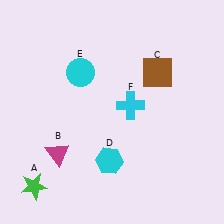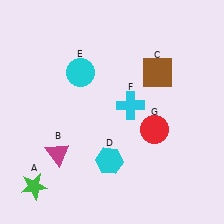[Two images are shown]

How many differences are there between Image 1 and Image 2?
There is 1 difference between the two images.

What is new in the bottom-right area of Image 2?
A red circle (G) was added in the bottom-right area of Image 2.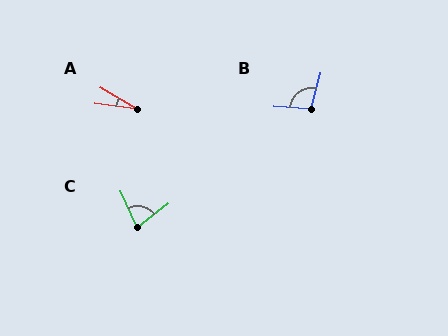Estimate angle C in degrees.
Approximately 77 degrees.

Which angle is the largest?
B, at approximately 101 degrees.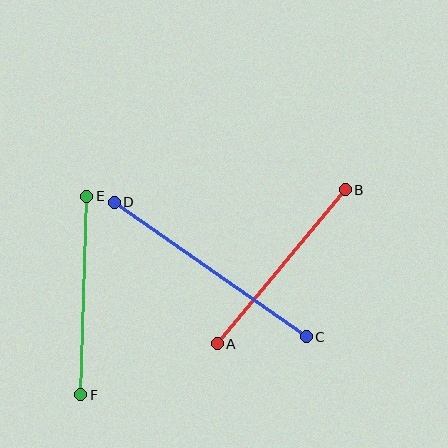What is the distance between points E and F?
The distance is approximately 198 pixels.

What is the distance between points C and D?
The distance is approximately 235 pixels.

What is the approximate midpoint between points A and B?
The midpoint is at approximately (281, 267) pixels.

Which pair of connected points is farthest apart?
Points C and D are farthest apart.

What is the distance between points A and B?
The distance is approximately 200 pixels.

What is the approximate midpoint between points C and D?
The midpoint is at approximately (210, 269) pixels.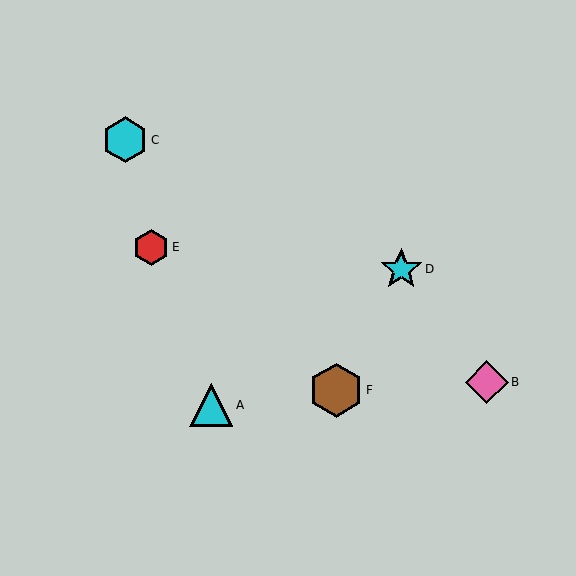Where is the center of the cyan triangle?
The center of the cyan triangle is at (211, 405).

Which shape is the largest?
The brown hexagon (labeled F) is the largest.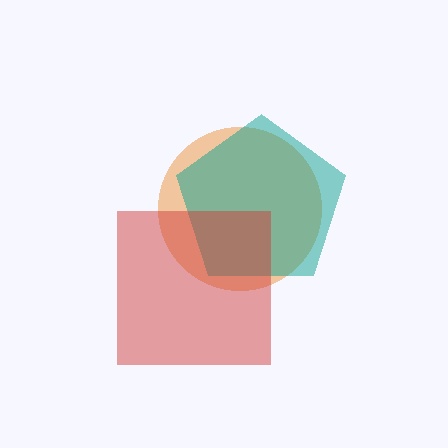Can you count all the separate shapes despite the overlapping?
Yes, there are 3 separate shapes.